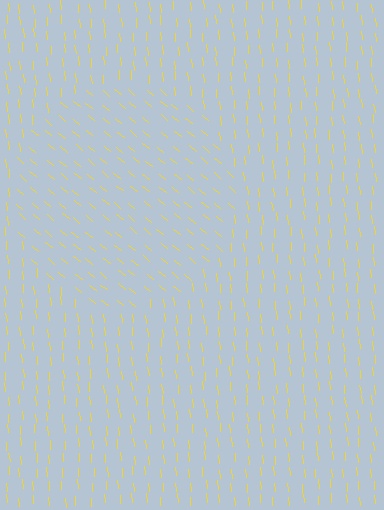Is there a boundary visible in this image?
Yes, there is a texture boundary formed by a change in line orientation.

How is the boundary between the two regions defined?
The boundary is defined purely by a change in line orientation (approximately 45 degrees difference). All lines are the same color and thickness.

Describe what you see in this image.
The image is filled with small yellow line segments. A circle region in the image has lines oriented differently from the surrounding lines, creating a visible texture boundary.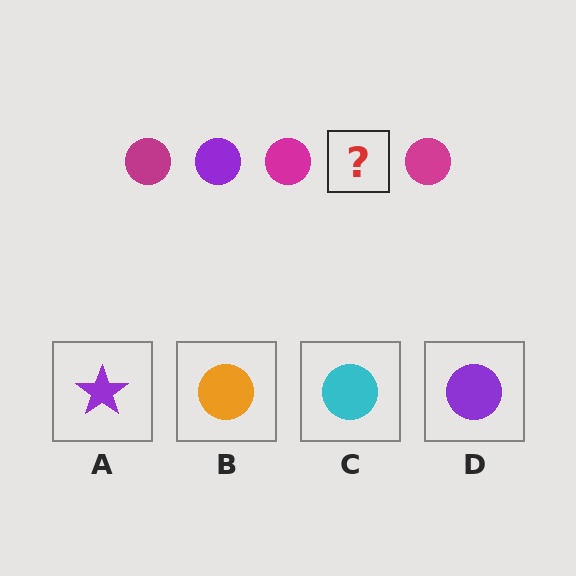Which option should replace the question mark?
Option D.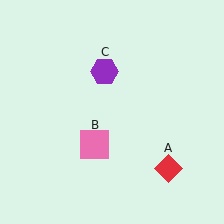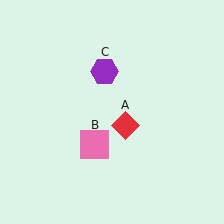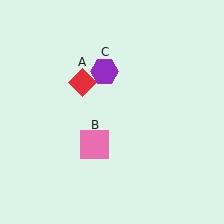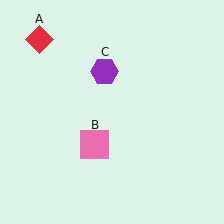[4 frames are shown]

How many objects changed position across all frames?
1 object changed position: red diamond (object A).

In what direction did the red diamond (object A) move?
The red diamond (object A) moved up and to the left.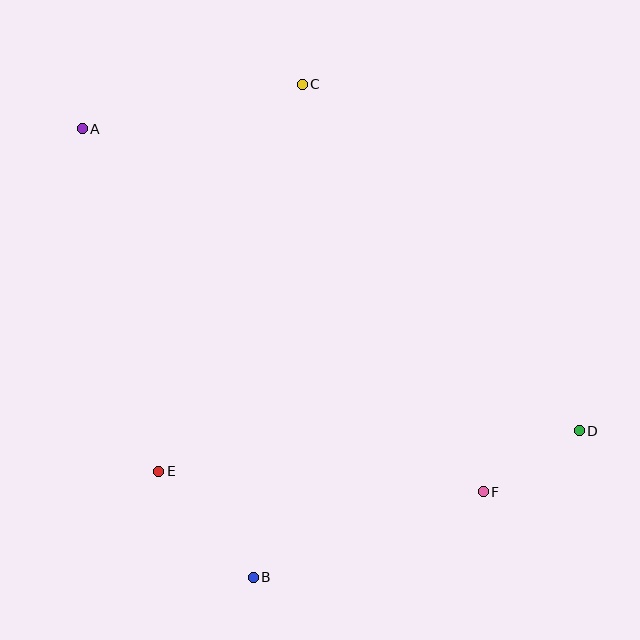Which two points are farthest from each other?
Points A and D are farthest from each other.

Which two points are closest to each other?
Points D and F are closest to each other.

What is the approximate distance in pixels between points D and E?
The distance between D and E is approximately 422 pixels.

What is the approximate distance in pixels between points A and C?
The distance between A and C is approximately 224 pixels.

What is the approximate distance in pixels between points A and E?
The distance between A and E is approximately 351 pixels.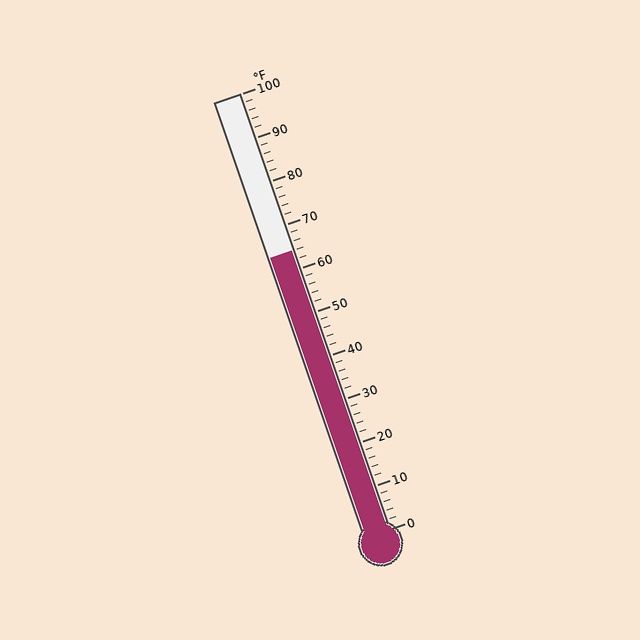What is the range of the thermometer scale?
The thermometer scale ranges from 0°F to 100°F.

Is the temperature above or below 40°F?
The temperature is above 40°F.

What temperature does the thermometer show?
The thermometer shows approximately 64°F.